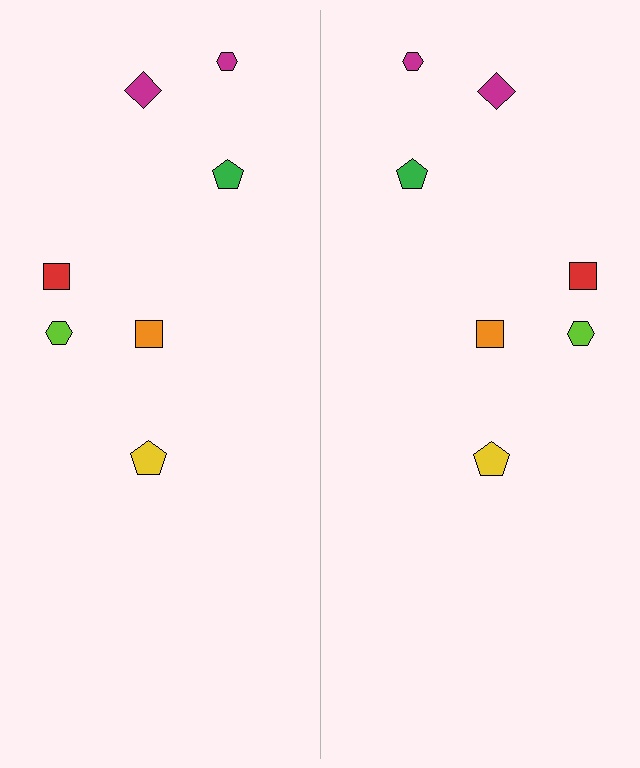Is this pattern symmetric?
Yes, this pattern has bilateral (reflection) symmetry.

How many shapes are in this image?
There are 14 shapes in this image.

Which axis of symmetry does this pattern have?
The pattern has a vertical axis of symmetry running through the center of the image.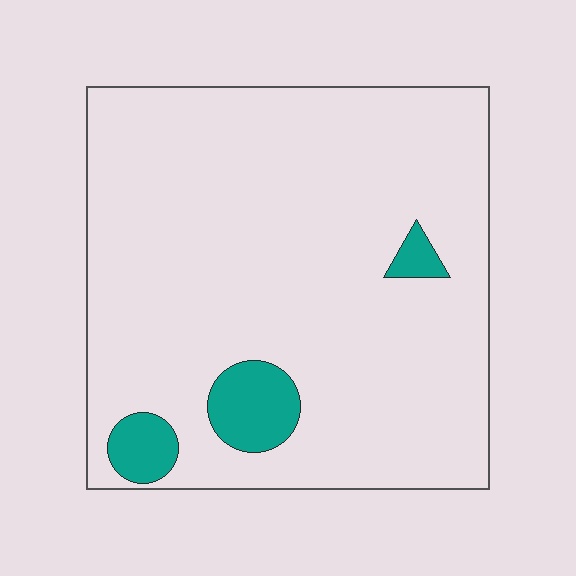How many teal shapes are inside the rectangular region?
3.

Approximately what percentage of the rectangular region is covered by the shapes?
Approximately 10%.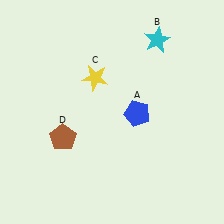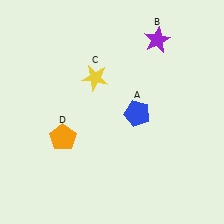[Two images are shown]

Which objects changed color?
B changed from cyan to purple. D changed from brown to orange.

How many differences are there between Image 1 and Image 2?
There are 2 differences between the two images.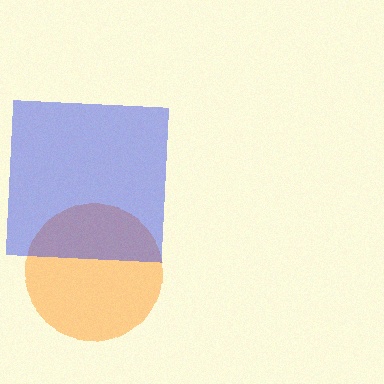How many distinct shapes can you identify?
There are 2 distinct shapes: an orange circle, a blue square.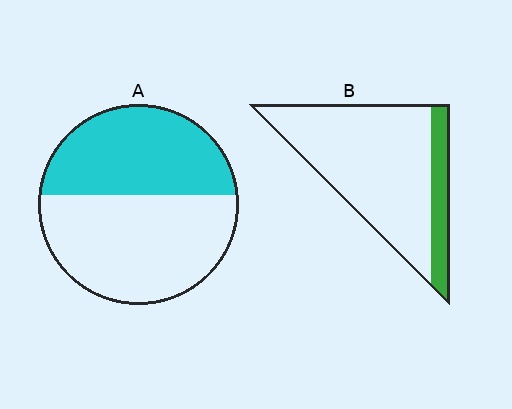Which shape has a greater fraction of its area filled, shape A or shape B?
Shape A.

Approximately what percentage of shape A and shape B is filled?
A is approximately 45% and B is approximately 20%.